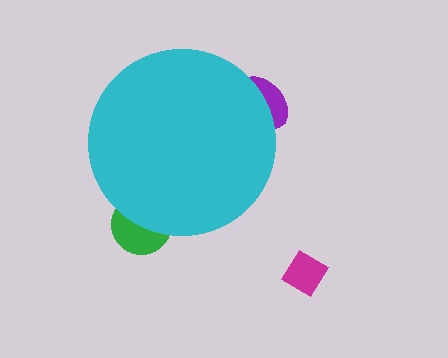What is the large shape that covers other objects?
A cyan circle.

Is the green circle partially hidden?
Yes, the green circle is partially hidden behind the cyan circle.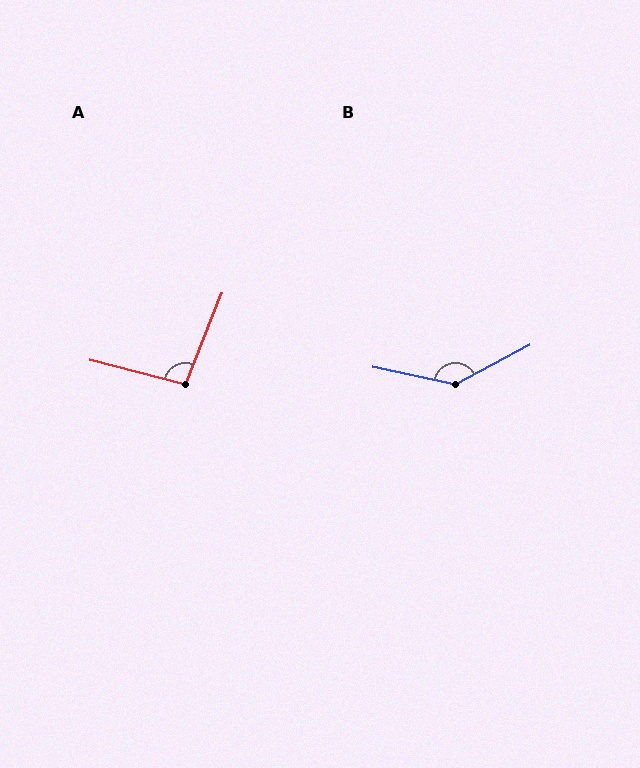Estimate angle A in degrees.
Approximately 97 degrees.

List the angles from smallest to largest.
A (97°), B (141°).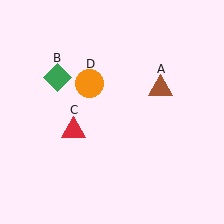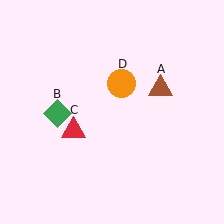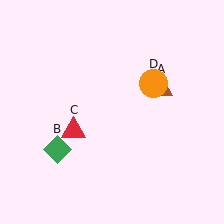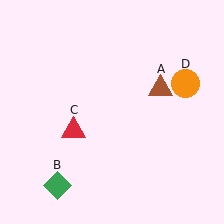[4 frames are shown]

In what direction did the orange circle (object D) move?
The orange circle (object D) moved right.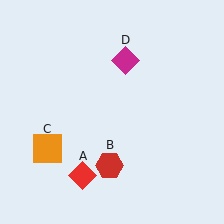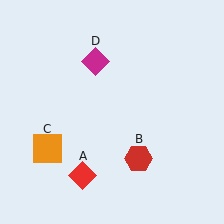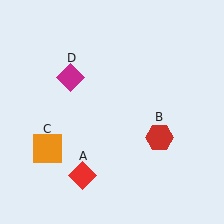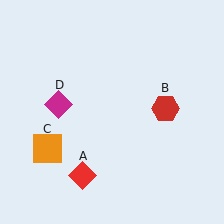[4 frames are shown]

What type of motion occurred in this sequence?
The red hexagon (object B), magenta diamond (object D) rotated counterclockwise around the center of the scene.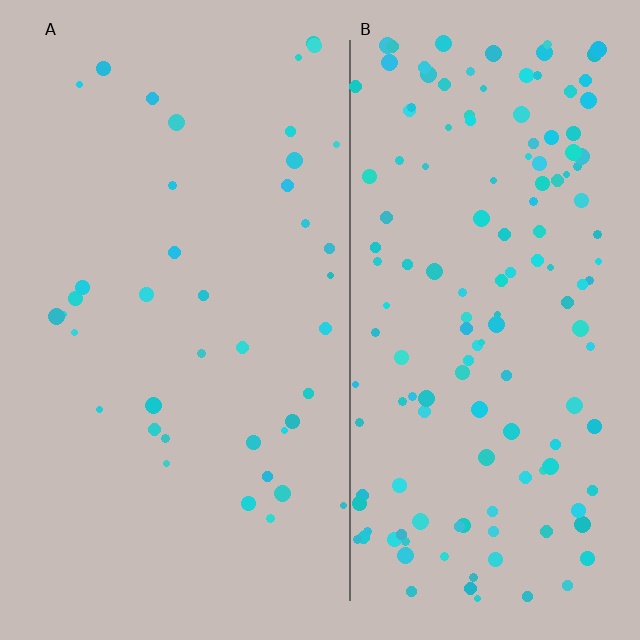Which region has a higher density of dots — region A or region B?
B (the right).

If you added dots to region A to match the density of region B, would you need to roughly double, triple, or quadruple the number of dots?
Approximately quadruple.